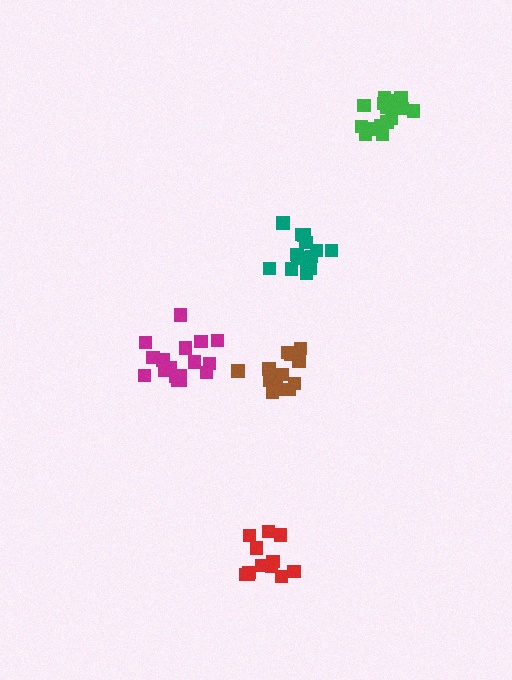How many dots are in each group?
Group 1: 16 dots, Group 2: 12 dots, Group 3: 17 dots, Group 4: 16 dots, Group 5: 13 dots (74 total).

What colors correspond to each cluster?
The clusters are colored: teal, red, magenta, green, brown.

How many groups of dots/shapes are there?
There are 5 groups.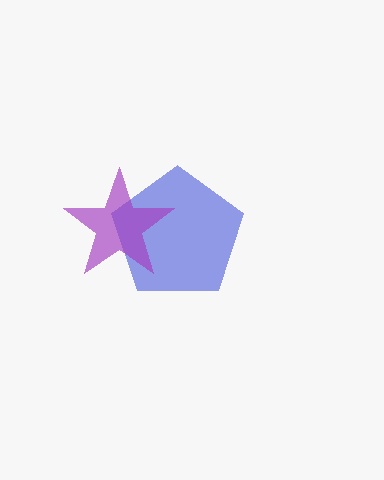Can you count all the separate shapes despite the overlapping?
Yes, there are 2 separate shapes.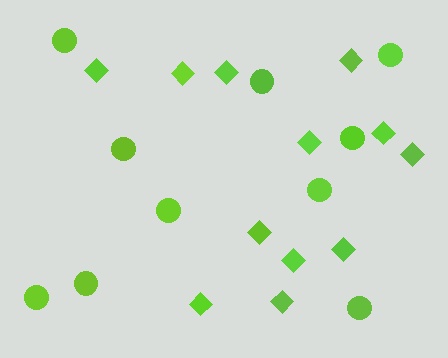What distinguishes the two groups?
There are 2 groups: one group of diamonds (12) and one group of circles (10).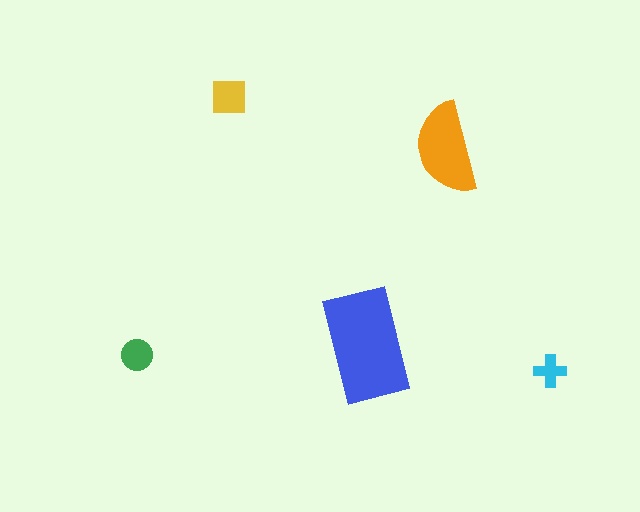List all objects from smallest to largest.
The cyan cross, the green circle, the yellow square, the orange semicircle, the blue rectangle.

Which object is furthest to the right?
The cyan cross is rightmost.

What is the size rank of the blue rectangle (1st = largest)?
1st.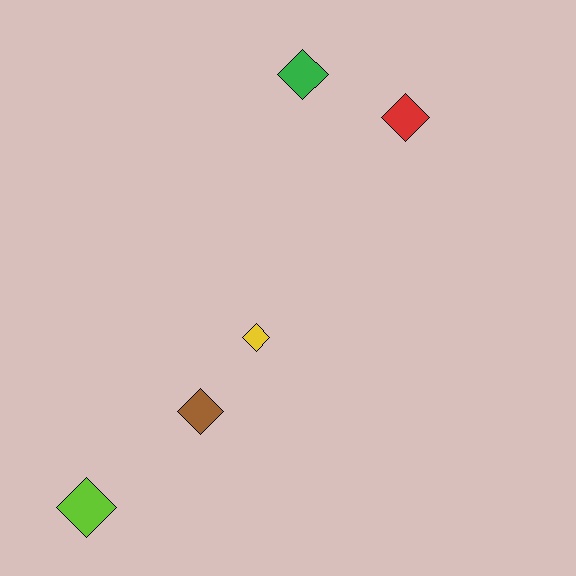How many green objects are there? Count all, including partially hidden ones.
There is 1 green object.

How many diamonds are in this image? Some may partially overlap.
There are 5 diamonds.